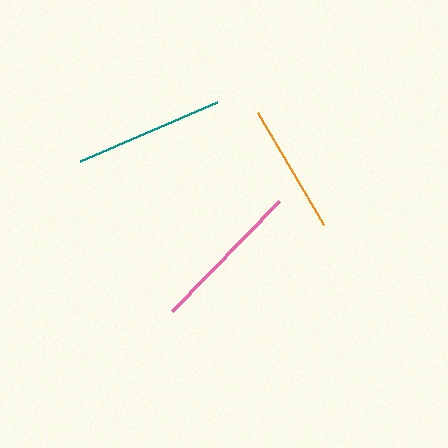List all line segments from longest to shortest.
From longest to shortest: pink, teal, orange.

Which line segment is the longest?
The pink line is the longest at approximately 153 pixels.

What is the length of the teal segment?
The teal segment is approximately 149 pixels long.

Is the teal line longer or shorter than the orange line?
The teal line is longer than the orange line.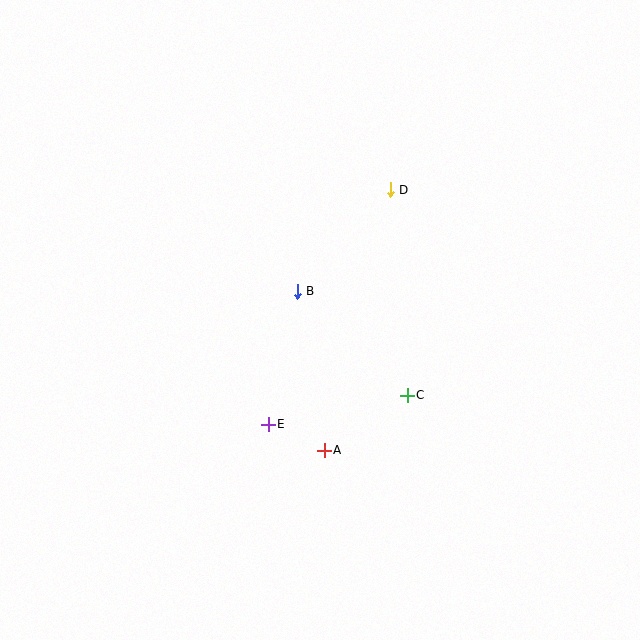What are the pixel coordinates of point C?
Point C is at (407, 395).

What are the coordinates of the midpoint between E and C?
The midpoint between E and C is at (338, 410).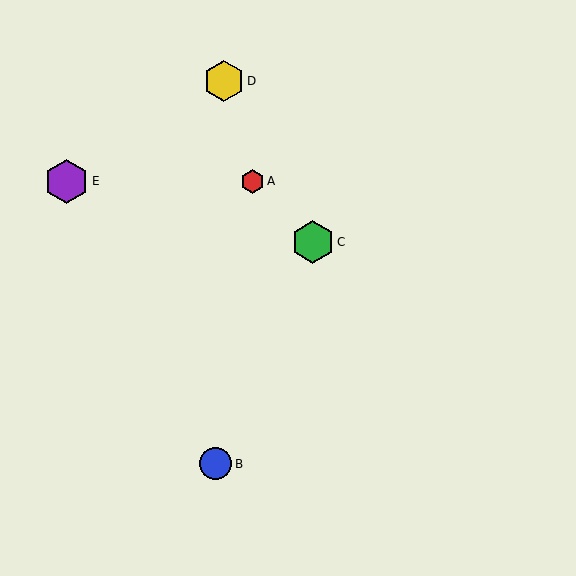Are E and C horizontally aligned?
No, E is at y≈181 and C is at y≈242.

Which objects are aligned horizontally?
Objects A, E are aligned horizontally.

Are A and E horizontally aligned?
Yes, both are at y≈181.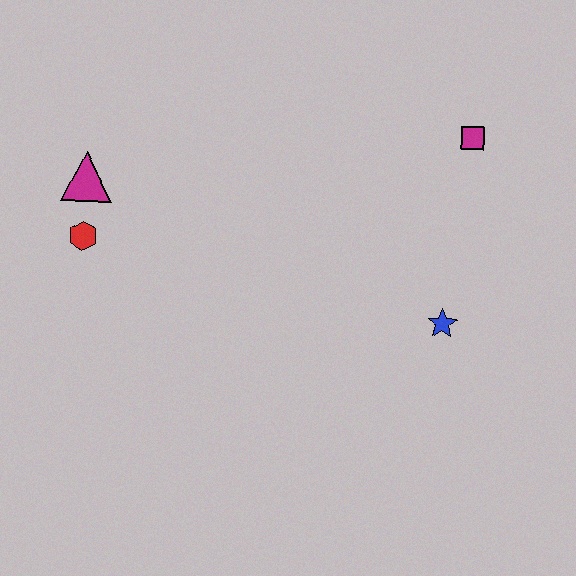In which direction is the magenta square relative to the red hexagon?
The magenta square is to the right of the red hexagon.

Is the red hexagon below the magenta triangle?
Yes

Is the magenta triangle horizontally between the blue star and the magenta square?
No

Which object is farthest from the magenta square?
The red hexagon is farthest from the magenta square.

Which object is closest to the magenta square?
The blue star is closest to the magenta square.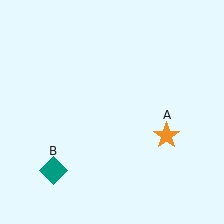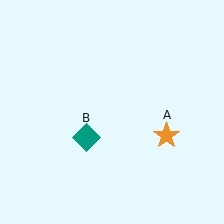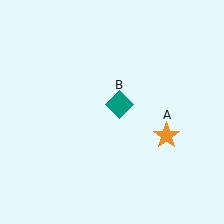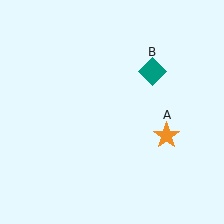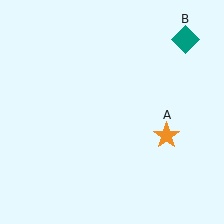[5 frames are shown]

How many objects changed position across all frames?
1 object changed position: teal diamond (object B).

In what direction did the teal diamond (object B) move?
The teal diamond (object B) moved up and to the right.